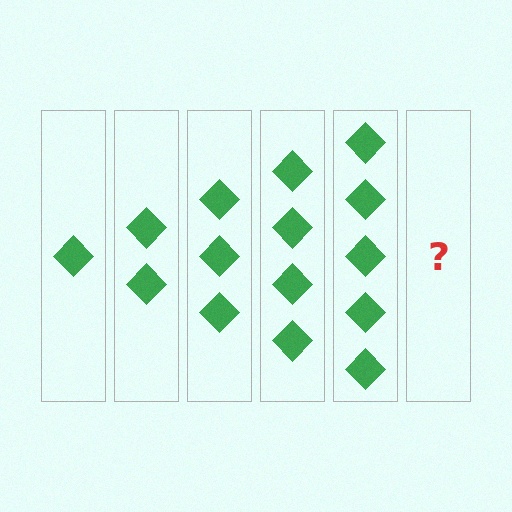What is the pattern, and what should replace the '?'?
The pattern is that each step adds one more diamond. The '?' should be 6 diamonds.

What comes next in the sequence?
The next element should be 6 diamonds.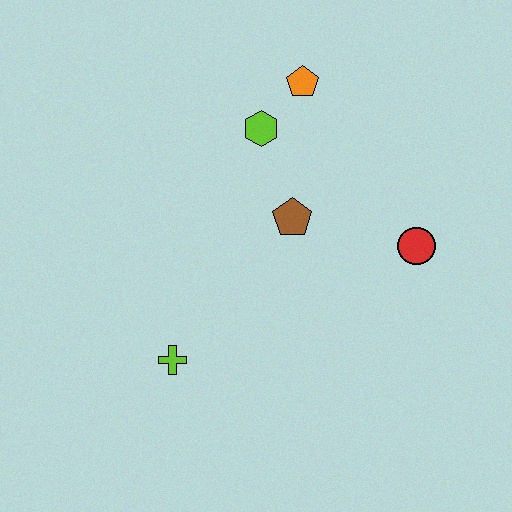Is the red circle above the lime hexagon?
No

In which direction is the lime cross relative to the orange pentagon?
The lime cross is below the orange pentagon.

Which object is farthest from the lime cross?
The orange pentagon is farthest from the lime cross.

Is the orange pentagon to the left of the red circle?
Yes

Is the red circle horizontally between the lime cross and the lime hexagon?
No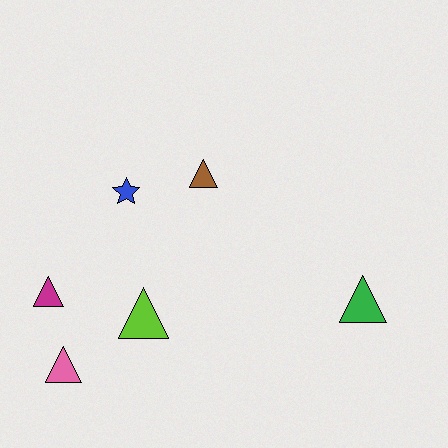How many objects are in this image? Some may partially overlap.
There are 6 objects.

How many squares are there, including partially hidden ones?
There are no squares.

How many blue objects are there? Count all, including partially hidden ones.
There is 1 blue object.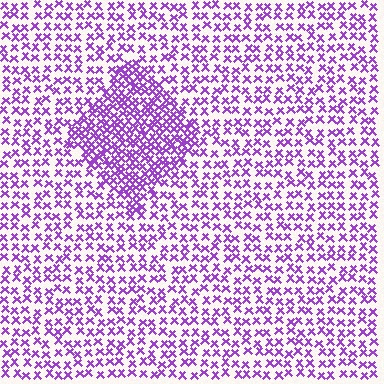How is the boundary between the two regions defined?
The boundary is defined by a change in element density (approximately 2.0x ratio). All elements are the same color, size, and shape.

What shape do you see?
I see a diamond.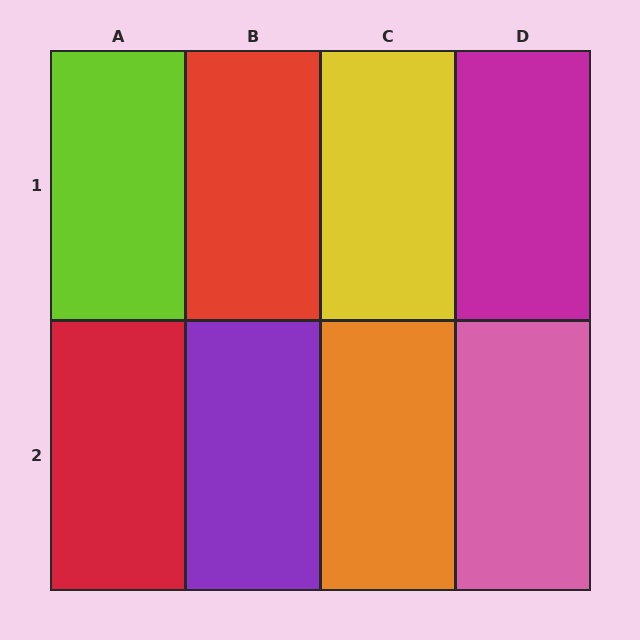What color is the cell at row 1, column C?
Yellow.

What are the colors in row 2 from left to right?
Red, purple, orange, pink.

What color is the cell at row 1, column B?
Red.